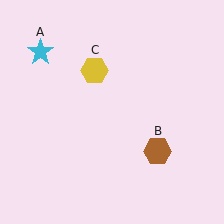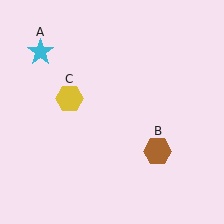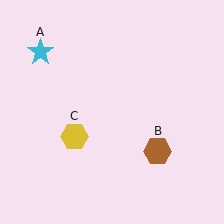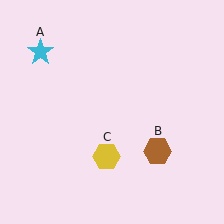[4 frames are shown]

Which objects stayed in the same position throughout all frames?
Cyan star (object A) and brown hexagon (object B) remained stationary.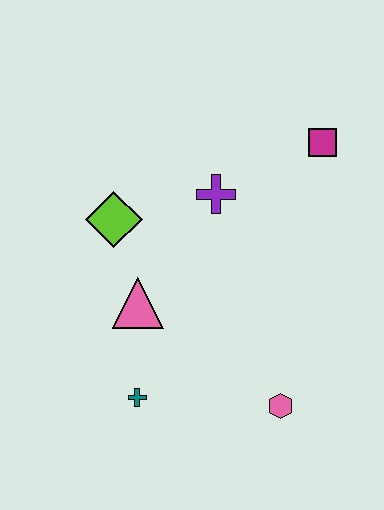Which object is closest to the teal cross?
The pink triangle is closest to the teal cross.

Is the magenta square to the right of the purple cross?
Yes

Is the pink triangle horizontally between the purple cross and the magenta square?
No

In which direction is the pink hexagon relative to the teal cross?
The pink hexagon is to the right of the teal cross.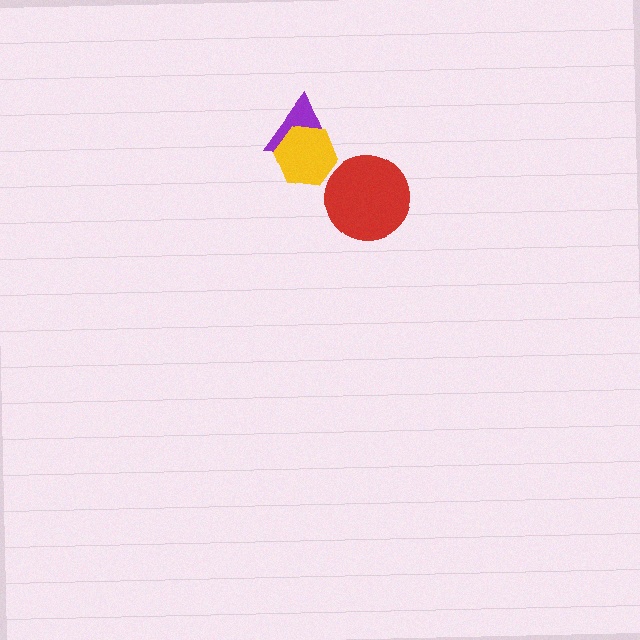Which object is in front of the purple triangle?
The yellow hexagon is in front of the purple triangle.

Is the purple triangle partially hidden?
Yes, it is partially covered by another shape.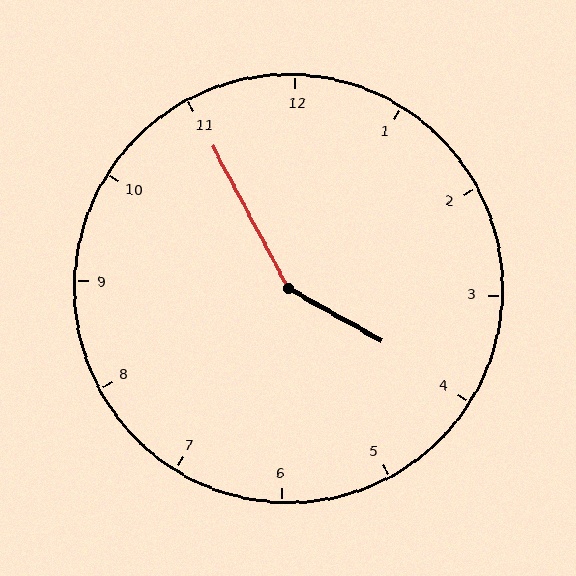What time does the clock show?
3:55.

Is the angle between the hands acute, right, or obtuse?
It is obtuse.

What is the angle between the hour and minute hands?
Approximately 148 degrees.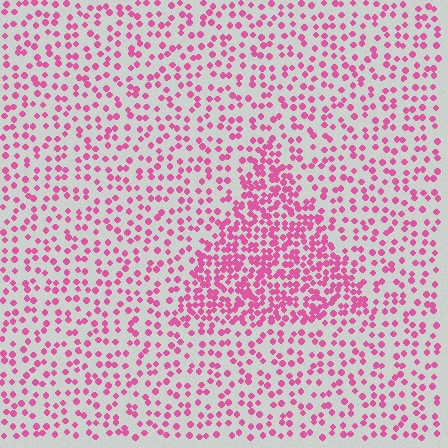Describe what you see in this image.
The image contains small pink elements arranged at two different densities. A triangle-shaped region is visible where the elements are more densely packed than the surrounding area.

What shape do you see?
I see a triangle.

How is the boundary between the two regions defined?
The boundary is defined by a change in element density (approximately 2.2x ratio). All elements are the same color, size, and shape.